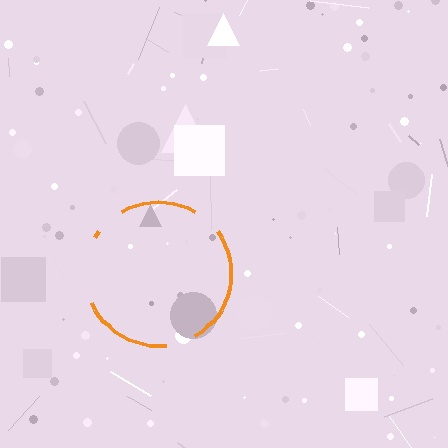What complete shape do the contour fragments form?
The contour fragments form a circle.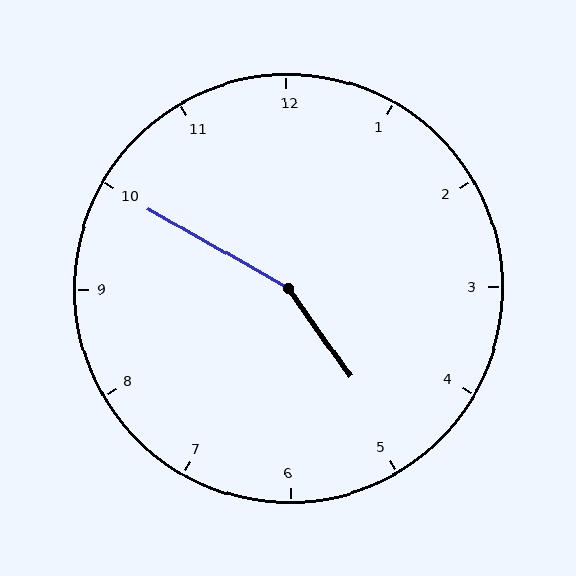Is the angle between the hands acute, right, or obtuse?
It is obtuse.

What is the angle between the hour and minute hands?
Approximately 155 degrees.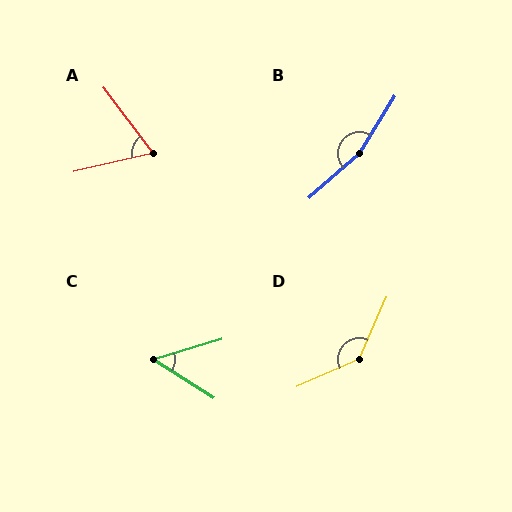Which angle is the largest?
B, at approximately 163 degrees.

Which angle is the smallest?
C, at approximately 49 degrees.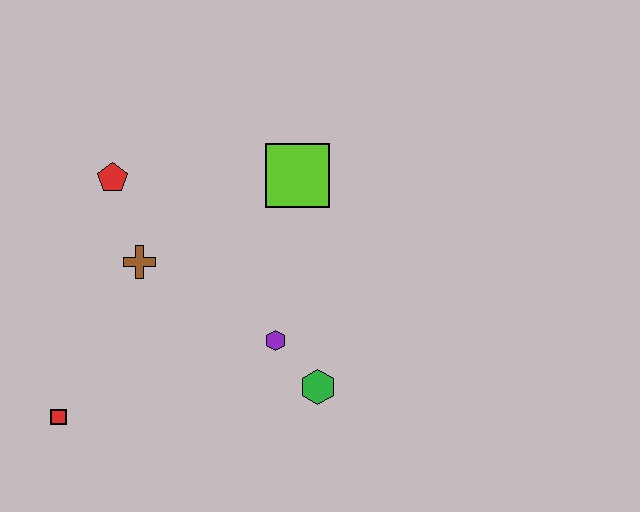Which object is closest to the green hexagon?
The purple hexagon is closest to the green hexagon.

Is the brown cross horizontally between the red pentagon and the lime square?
Yes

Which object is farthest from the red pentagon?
The green hexagon is farthest from the red pentagon.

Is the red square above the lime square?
No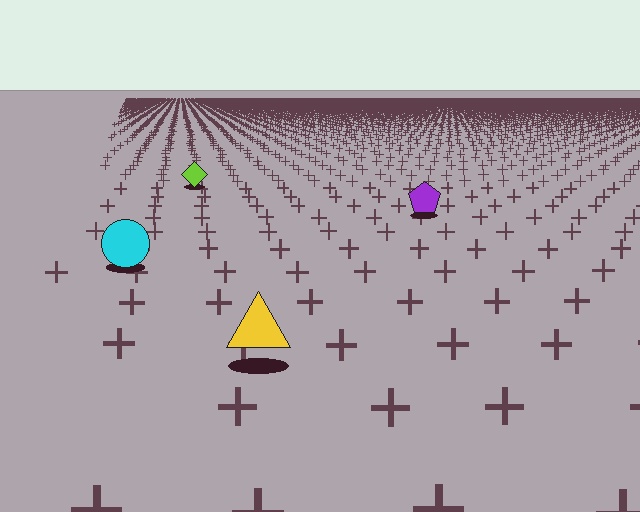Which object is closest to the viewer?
The yellow triangle is closest. The texture marks near it are larger and more spread out.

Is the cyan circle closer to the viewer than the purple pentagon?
Yes. The cyan circle is closer — you can tell from the texture gradient: the ground texture is coarser near it.